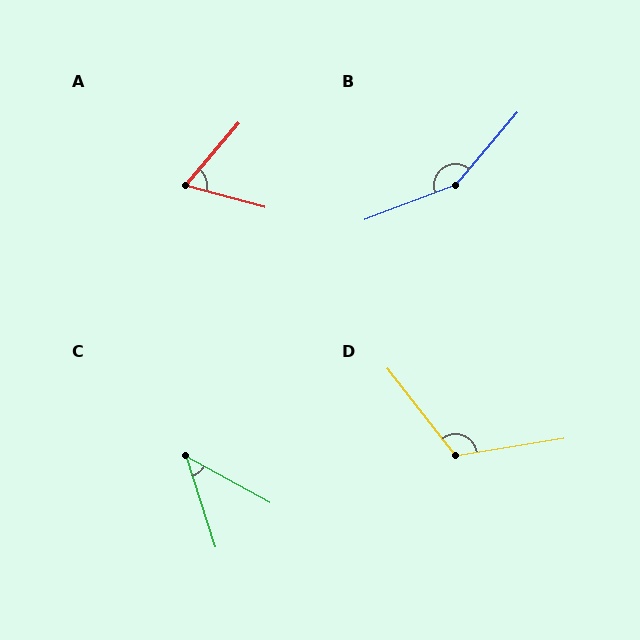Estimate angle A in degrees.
Approximately 64 degrees.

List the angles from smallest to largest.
C (44°), A (64°), D (119°), B (152°).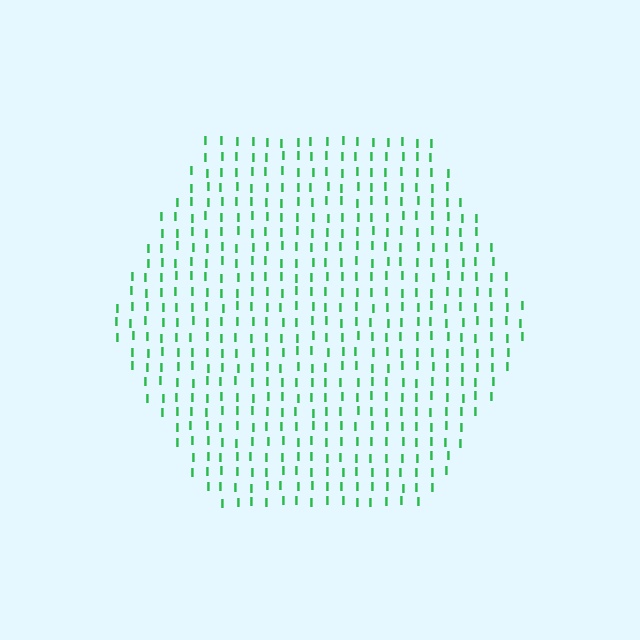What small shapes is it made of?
It is made of small letter I's.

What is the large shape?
The large shape is a hexagon.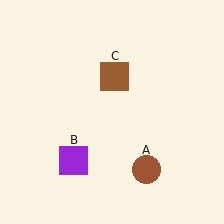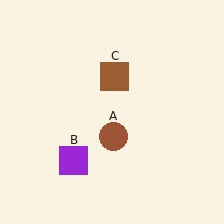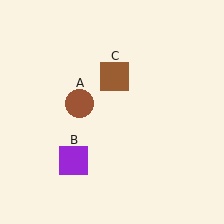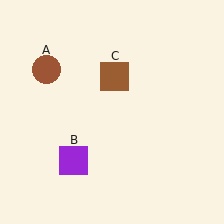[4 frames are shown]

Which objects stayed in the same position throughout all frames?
Purple square (object B) and brown square (object C) remained stationary.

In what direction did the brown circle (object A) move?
The brown circle (object A) moved up and to the left.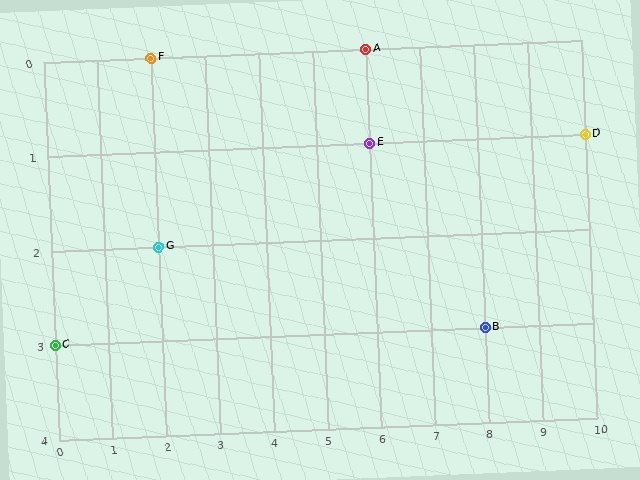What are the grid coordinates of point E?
Point E is at grid coordinates (6, 1).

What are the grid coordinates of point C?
Point C is at grid coordinates (0, 3).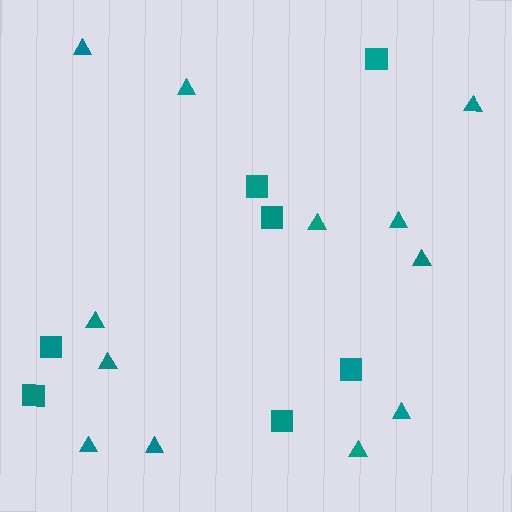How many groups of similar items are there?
There are 2 groups: one group of triangles (12) and one group of squares (7).